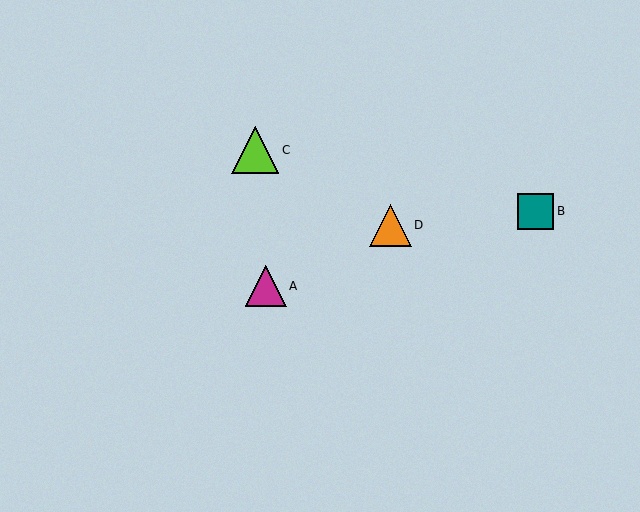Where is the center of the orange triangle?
The center of the orange triangle is at (390, 225).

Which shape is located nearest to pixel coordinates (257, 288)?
The magenta triangle (labeled A) at (266, 286) is nearest to that location.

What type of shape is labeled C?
Shape C is a lime triangle.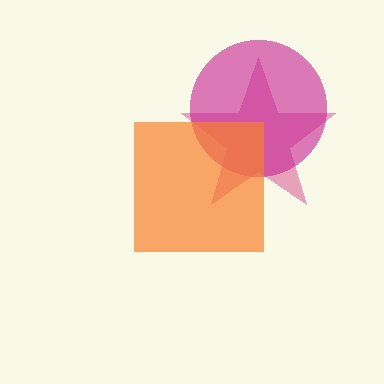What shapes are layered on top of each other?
The layered shapes are: a pink star, a magenta circle, an orange square.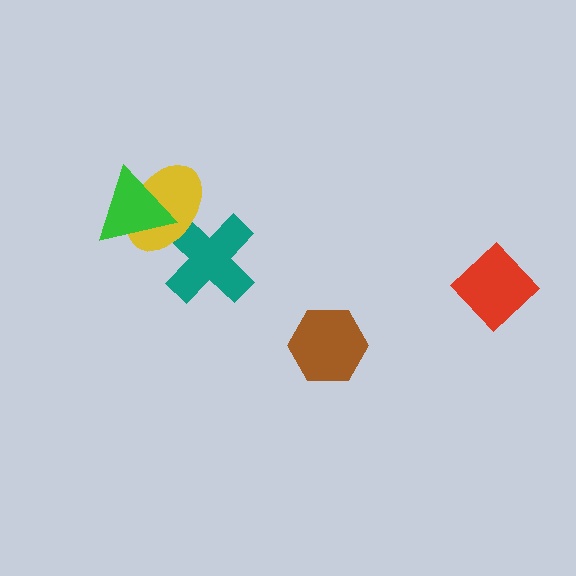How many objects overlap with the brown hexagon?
0 objects overlap with the brown hexagon.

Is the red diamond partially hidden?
No, no other shape covers it.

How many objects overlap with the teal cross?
1 object overlaps with the teal cross.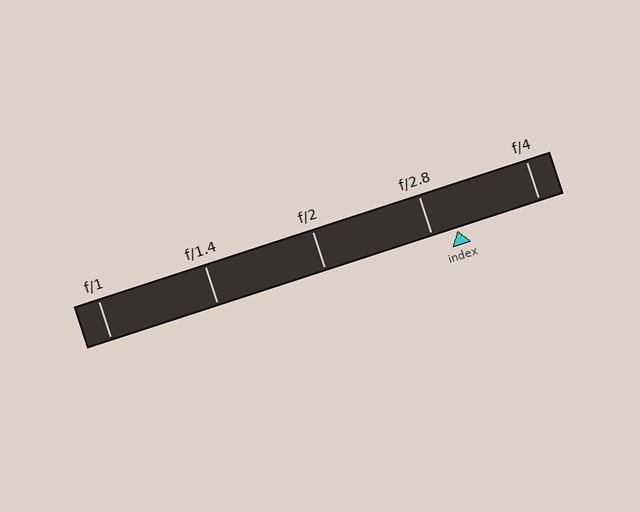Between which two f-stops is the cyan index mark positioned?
The index mark is between f/2.8 and f/4.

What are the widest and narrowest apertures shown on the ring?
The widest aperture shown is f/1 and the narrowest is f/4.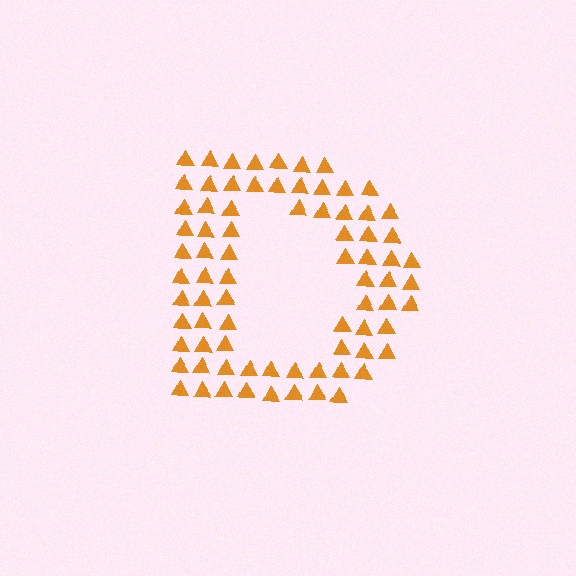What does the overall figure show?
The overall figure shows the letter D.